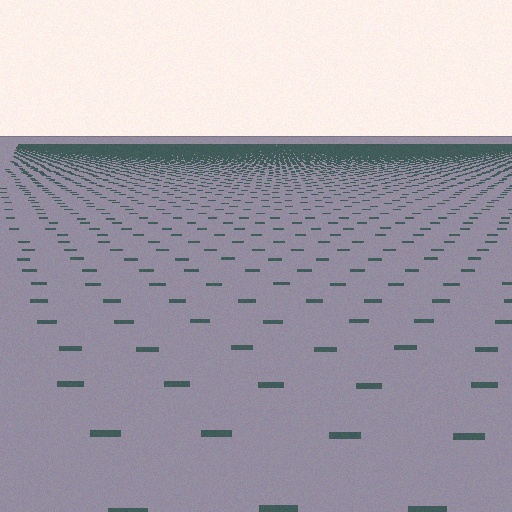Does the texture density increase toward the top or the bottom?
Density increases toward the top.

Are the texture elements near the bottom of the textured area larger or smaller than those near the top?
Larger. Near the bottom, elements are closer to the viewer and appear at a bigger on-screen size.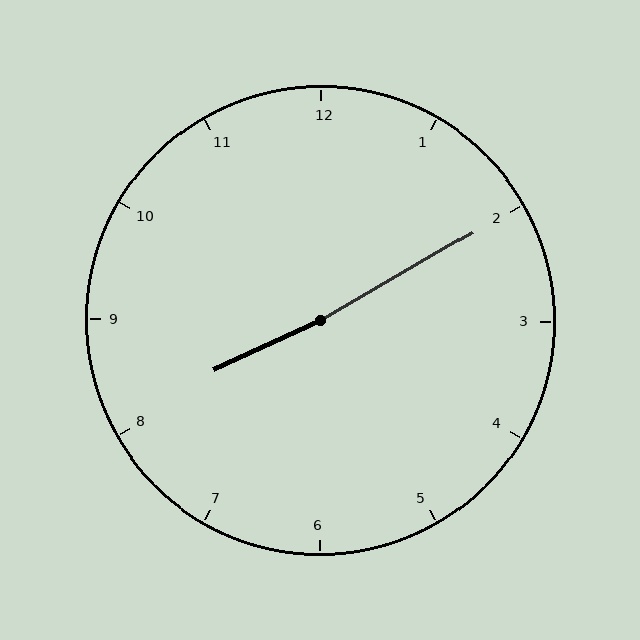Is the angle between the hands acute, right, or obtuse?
It is obtuse.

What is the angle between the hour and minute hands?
Approximately 175 degrees.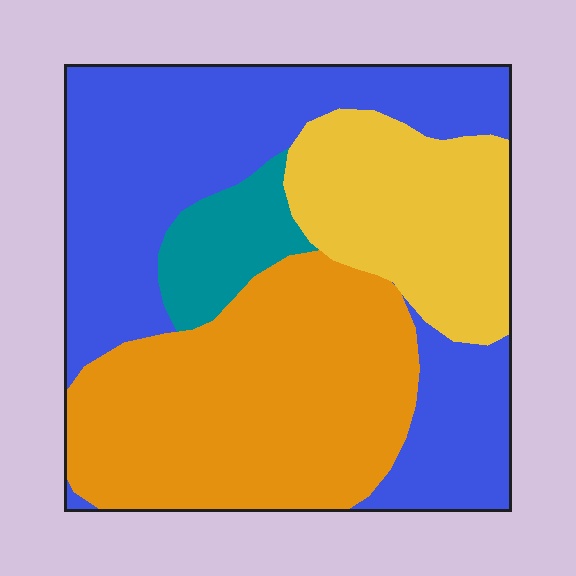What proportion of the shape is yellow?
Yellow takes up about one fifth (1/5) of the shape.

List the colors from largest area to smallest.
From largest to smallest: blue, orange, yellow, teal.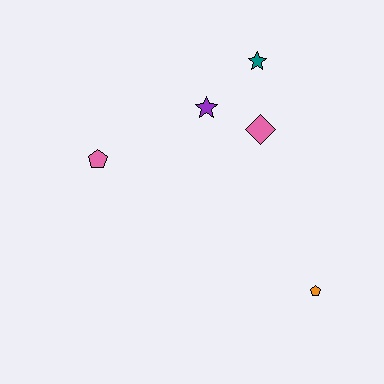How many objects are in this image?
There are 5 objects.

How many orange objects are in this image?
There is 1 orange object.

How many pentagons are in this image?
There are 2 pentagons.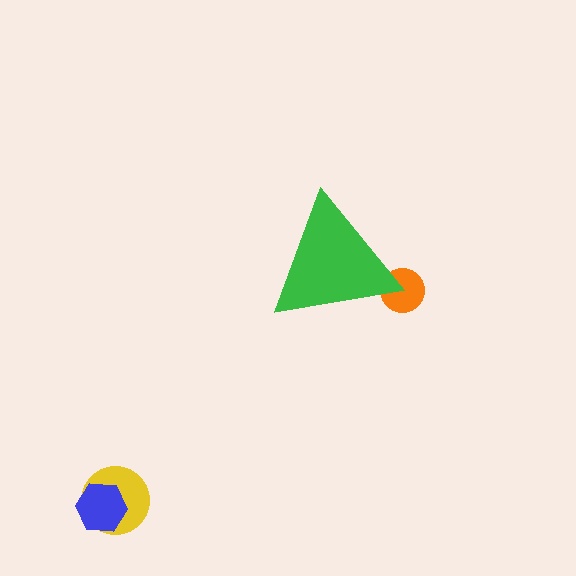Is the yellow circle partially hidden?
No, the yellow circle is fully visible.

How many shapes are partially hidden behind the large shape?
1 shape is partially hidden.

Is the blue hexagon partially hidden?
No, the blue hexagon is fully visible.